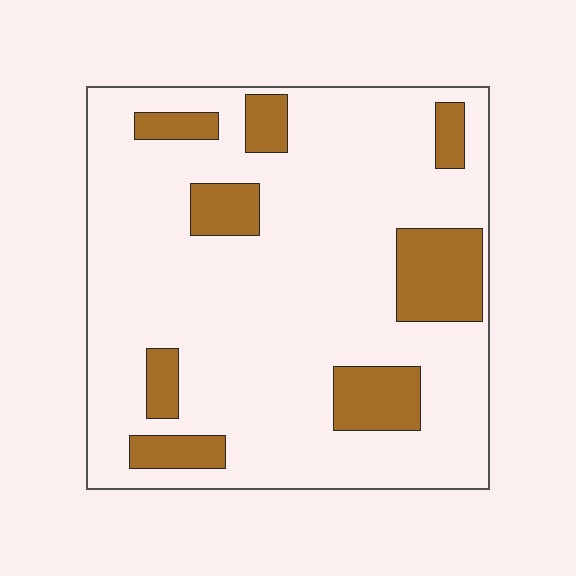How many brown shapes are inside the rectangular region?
8.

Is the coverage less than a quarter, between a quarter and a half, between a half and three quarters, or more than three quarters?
Less than a quarter.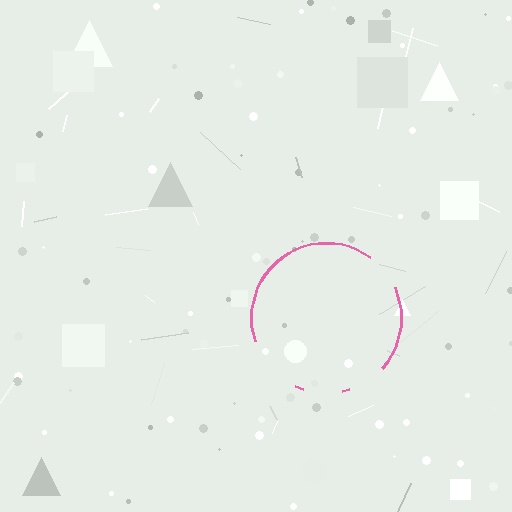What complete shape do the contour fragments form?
The contour fragments form a circle.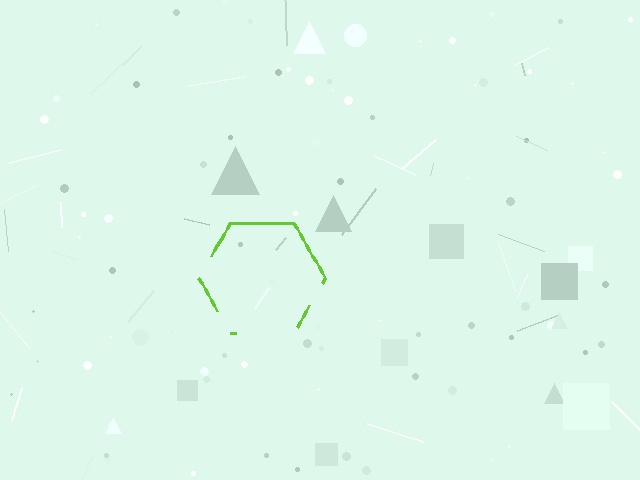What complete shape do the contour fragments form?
The contour fragments form a hexagon.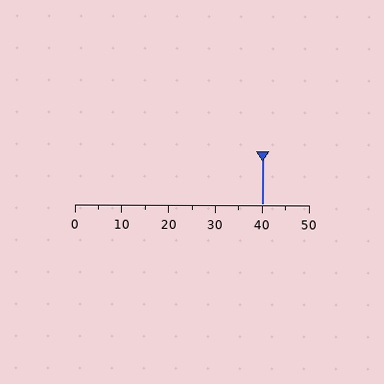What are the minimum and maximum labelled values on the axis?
The axis runs from 0 to 50.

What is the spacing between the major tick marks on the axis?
The major ticks are spaced 10 apart.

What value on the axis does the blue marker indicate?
The marker indicates approximately 40.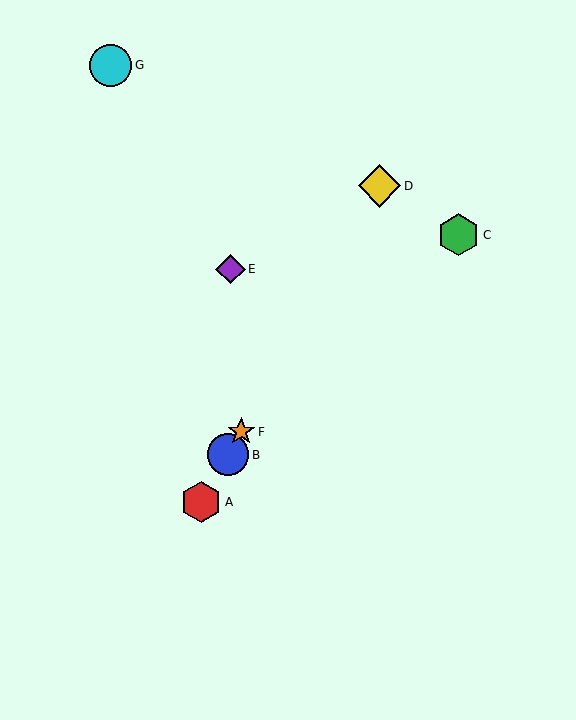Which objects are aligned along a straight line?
Objects A, B, D, F are aligned along a straight line.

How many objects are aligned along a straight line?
4 objects (A, B, D, F) are aligned along a straight line.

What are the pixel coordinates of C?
Object C is at (459, 235).